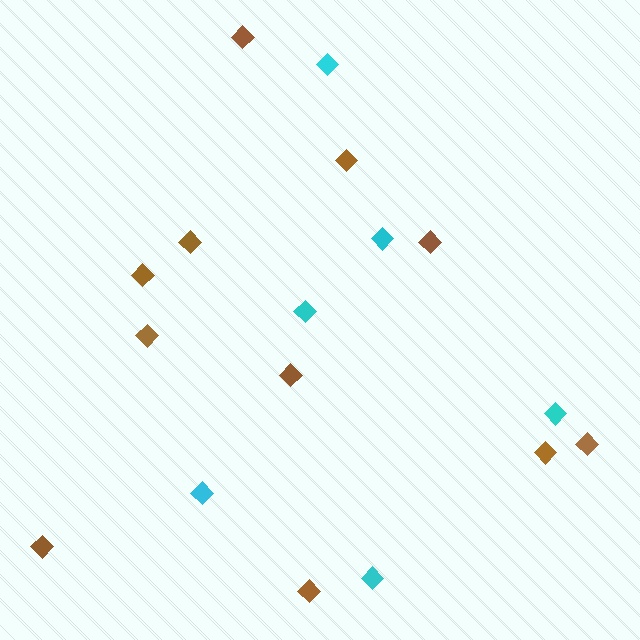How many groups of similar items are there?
There are 2 groups: one group of brown diamonds (11) and one group of cyan diamonds (6).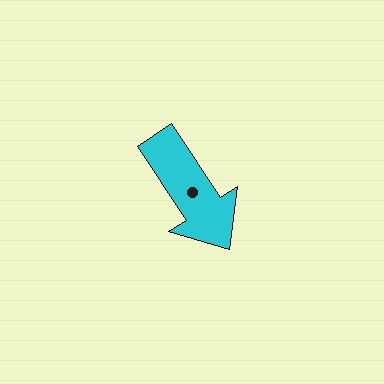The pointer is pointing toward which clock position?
Roughly 5 o'clock.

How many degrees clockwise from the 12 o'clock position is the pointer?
Approximately 147 degrees.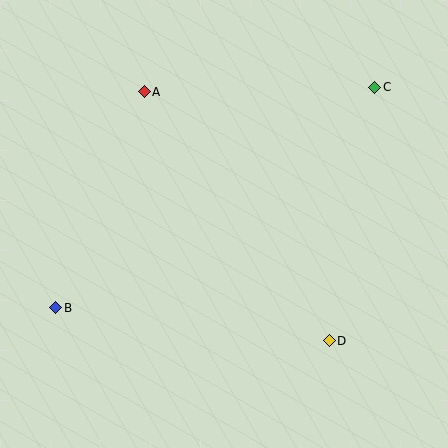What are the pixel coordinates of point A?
Point A is at (144, 92).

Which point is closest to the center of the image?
Point A at (144, 92) is closest to the center.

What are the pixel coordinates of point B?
Point B is at (56, 308).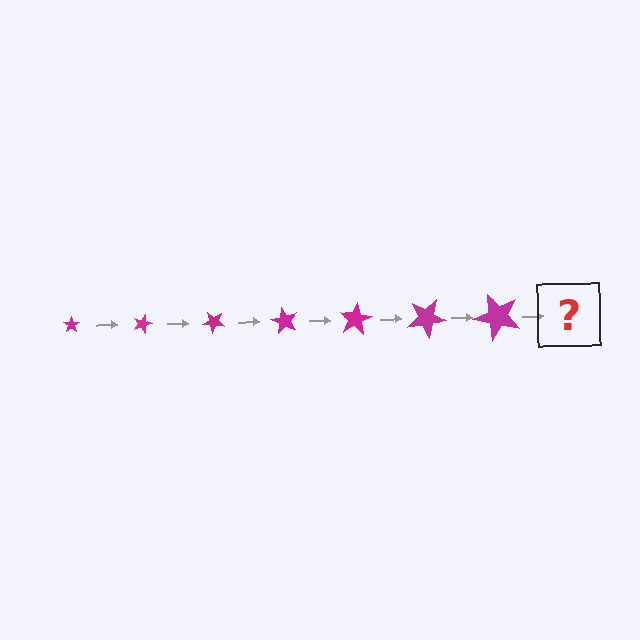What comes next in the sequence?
The next element should be a star, larger than the previous one and rotated 140 degrees from the start.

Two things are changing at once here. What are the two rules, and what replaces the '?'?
The two rules are that the star grows larger each step and it rotates 20 degrees each step. The '?' should be a star, larger than the previous one and rotated 140 degrees from the start.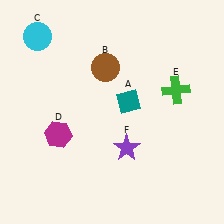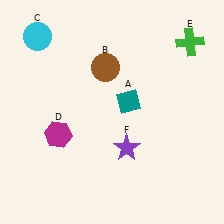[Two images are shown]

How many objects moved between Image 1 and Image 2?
1 object moved between the two images.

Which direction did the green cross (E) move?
The green cross (E) moved up.